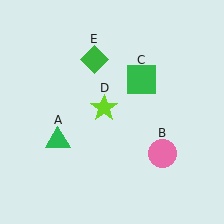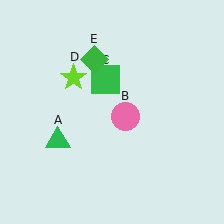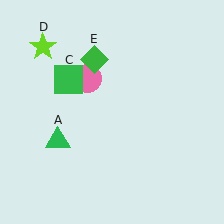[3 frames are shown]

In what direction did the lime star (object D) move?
The lime star (object D) moved up and to the left.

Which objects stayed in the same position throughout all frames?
Green triangle (object A) and green diamond (object E) remained stationary.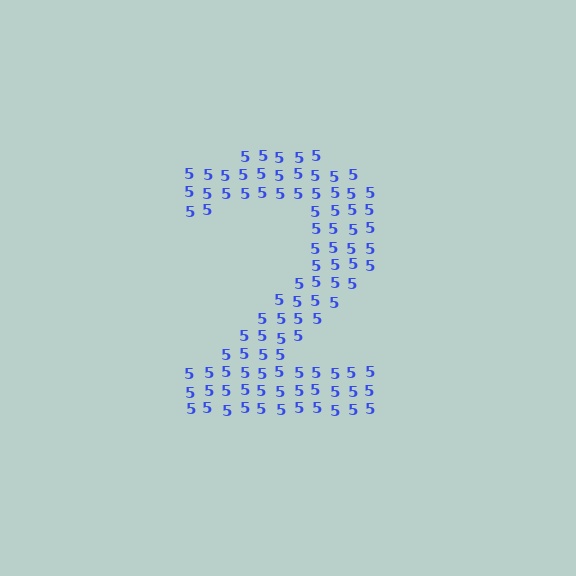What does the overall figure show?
The overall figure shows the digit 2.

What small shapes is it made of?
It is made of small digit 5's.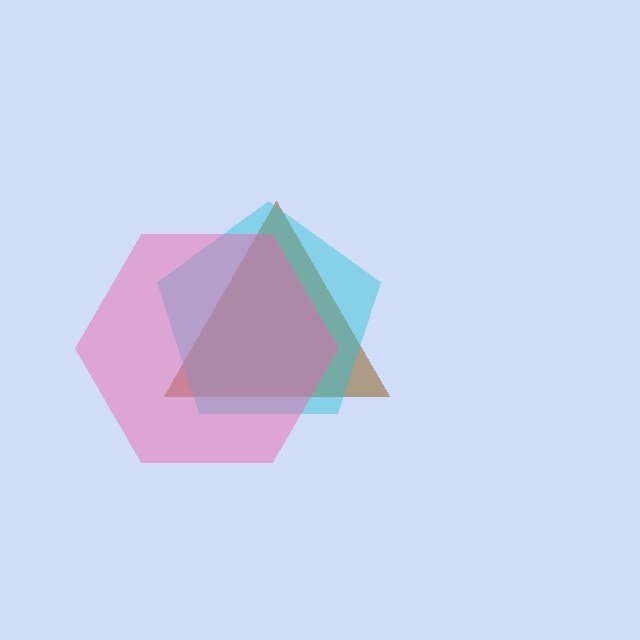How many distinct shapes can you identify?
There are 3 distinct shapes: a brown triangle, a cyan pentagon, a pink hexagon.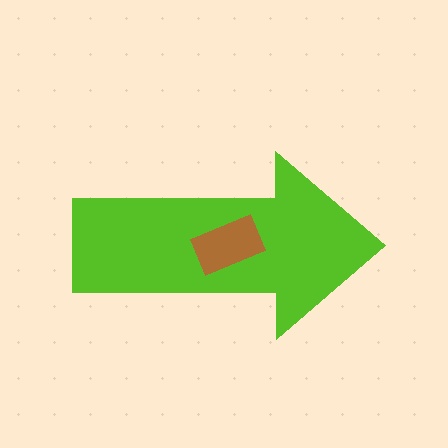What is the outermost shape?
The lime arrow.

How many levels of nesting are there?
2.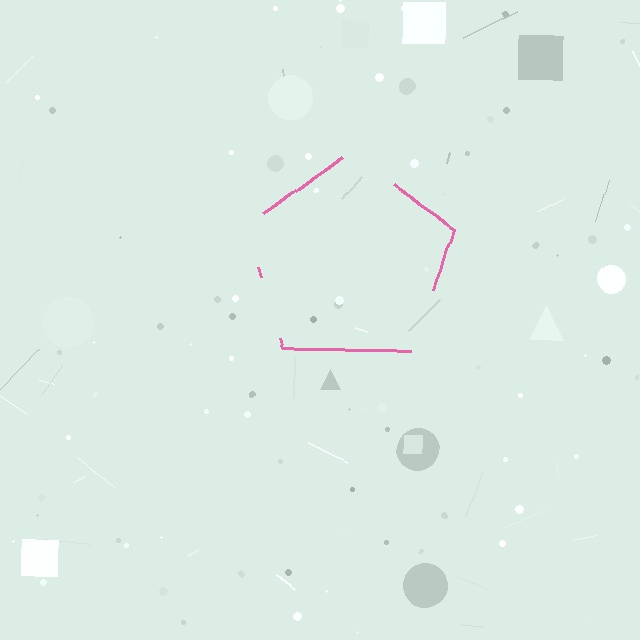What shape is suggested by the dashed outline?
The dashed outline suggests a pentagon.